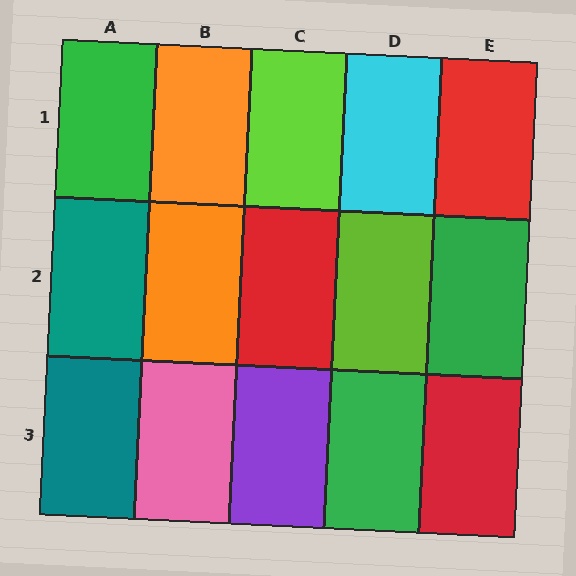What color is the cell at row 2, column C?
Red.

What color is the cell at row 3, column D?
Green.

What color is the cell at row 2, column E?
Green.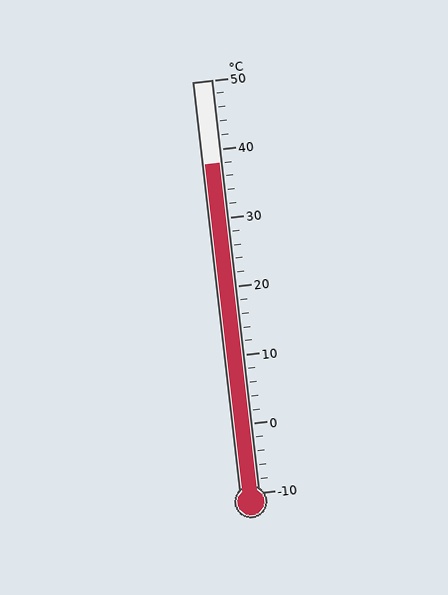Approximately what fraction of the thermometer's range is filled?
The thermometer is filled to approximately 80% of its range.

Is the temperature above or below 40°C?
The temperature is below 40°C.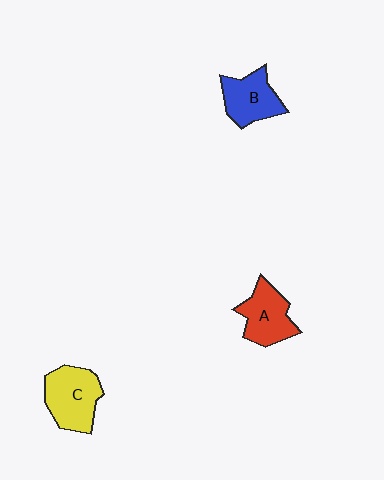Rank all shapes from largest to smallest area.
From largest to smallest: C (yellow), A (red), B (blue).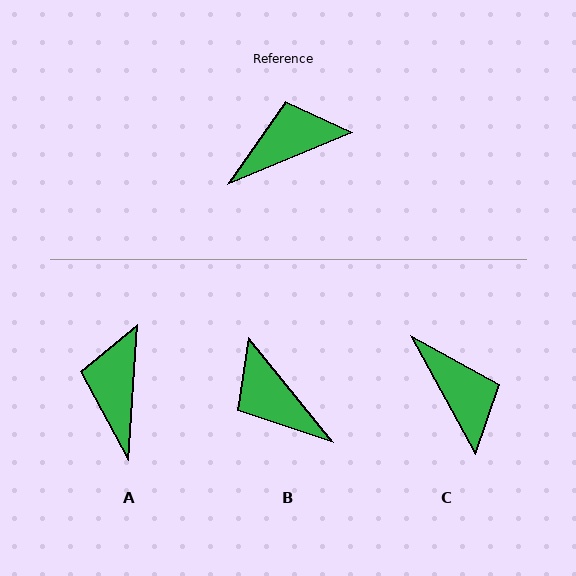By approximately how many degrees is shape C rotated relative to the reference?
Approximately 84 degrees clockwise.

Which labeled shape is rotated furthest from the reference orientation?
B, about 106 degrees away.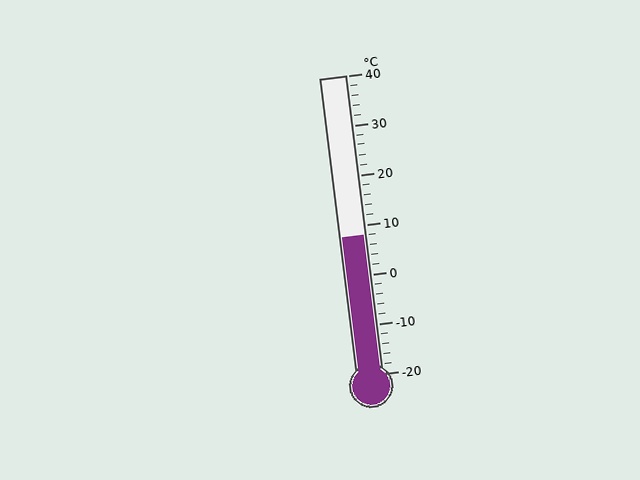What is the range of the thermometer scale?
The thermometer scale ranges from -20°C to 40°C.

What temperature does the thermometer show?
The thermometer shows approximately 8°C.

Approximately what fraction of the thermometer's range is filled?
The thermometer is filled to approximately 45% of its range.